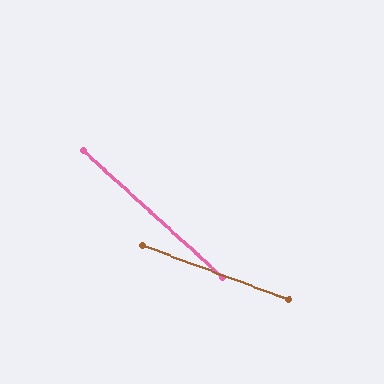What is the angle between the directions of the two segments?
Approximately 22 degrees.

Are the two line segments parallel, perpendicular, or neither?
Neither parallel nor perpendicular — they differ by about 22°.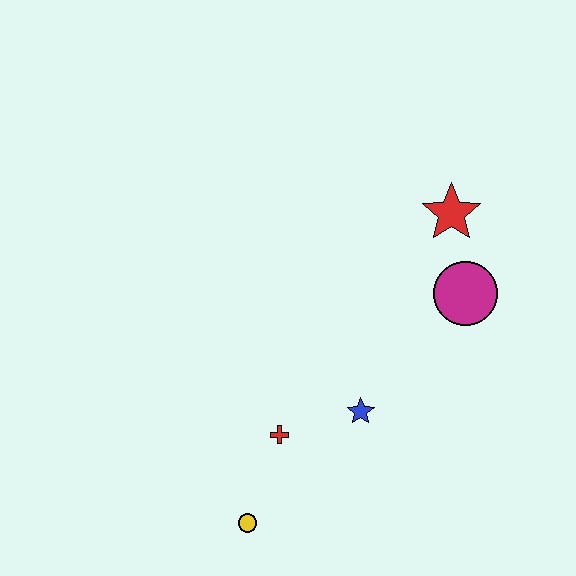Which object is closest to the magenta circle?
The red star is closest to the magenta circle.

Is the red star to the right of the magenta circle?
No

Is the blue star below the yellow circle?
No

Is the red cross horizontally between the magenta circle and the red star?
No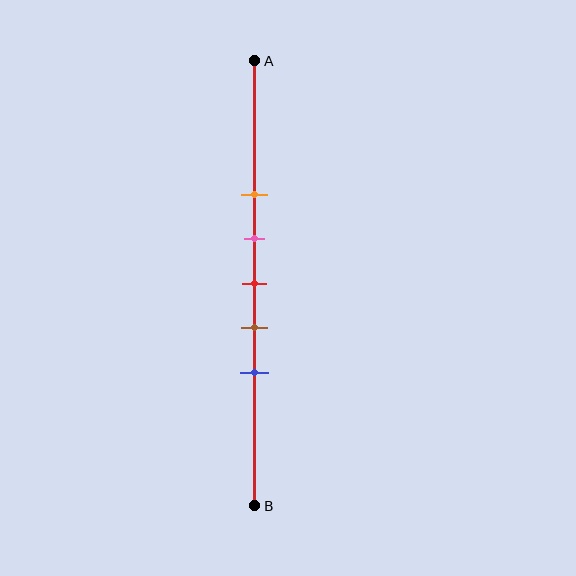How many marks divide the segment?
There are 5 marks dividing the segment.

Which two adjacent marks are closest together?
The pink and red marks are the closest adjacent pair.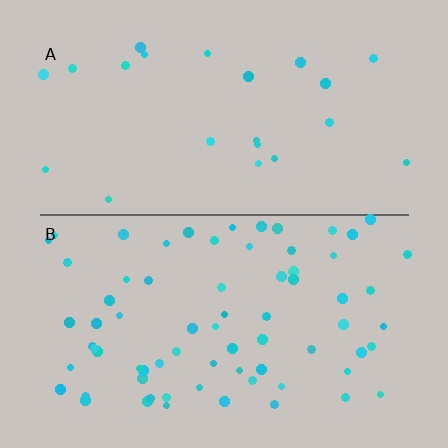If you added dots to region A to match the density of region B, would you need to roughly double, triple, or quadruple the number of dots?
Approximately triple.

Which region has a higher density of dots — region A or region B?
B (the bottom).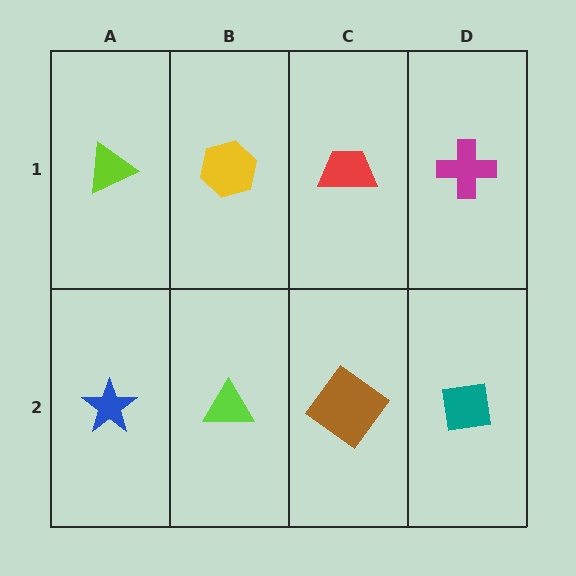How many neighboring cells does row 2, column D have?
2.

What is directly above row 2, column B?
A yellow hexagon.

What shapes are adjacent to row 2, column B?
A yellow hexagon (row 1, column B), a blue star (row 2, column A), a brown diamond (row 2, column C).